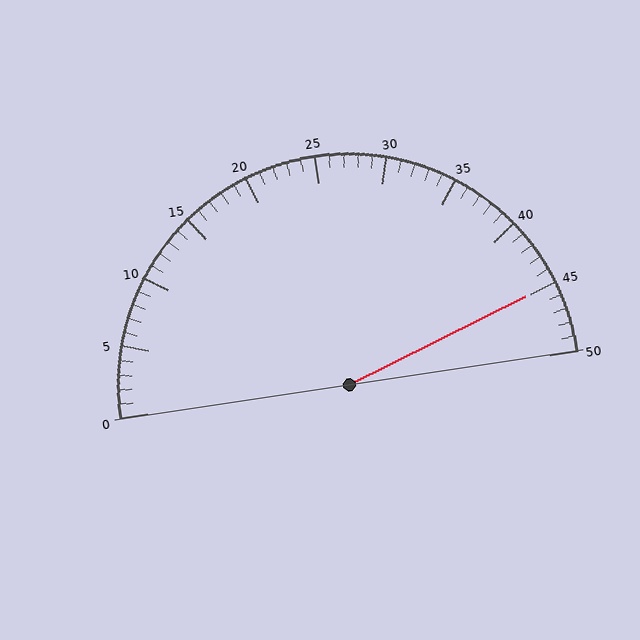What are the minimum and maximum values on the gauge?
The gauge ranges from 0 to 50.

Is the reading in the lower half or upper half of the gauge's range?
The reading is in the upper half of the range (0 to 50).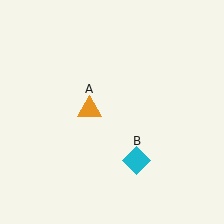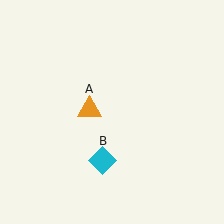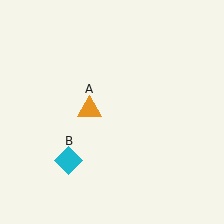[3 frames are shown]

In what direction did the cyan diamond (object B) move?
The cyan diamond (object B) moved left.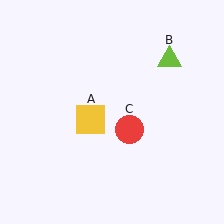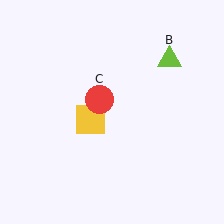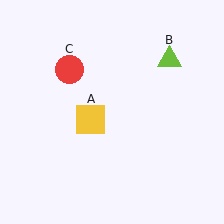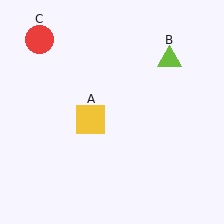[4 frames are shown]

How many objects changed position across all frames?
1 object changed position: red circle (object C).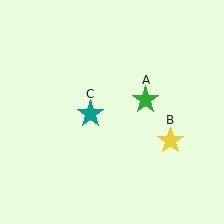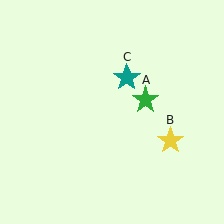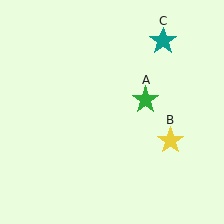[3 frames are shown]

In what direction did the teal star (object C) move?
The teal star (object C) moved up and to the right.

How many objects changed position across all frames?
1 object changed position: teal star (object C).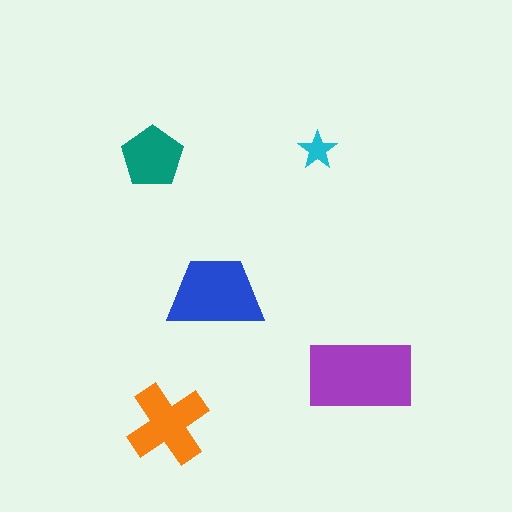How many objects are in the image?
There are 5 objects in the image.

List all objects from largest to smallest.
The purple rectangle, the blue trapezoid, the orange cross, the teal pentagon, the cyan star.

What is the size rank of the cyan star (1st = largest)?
5th.